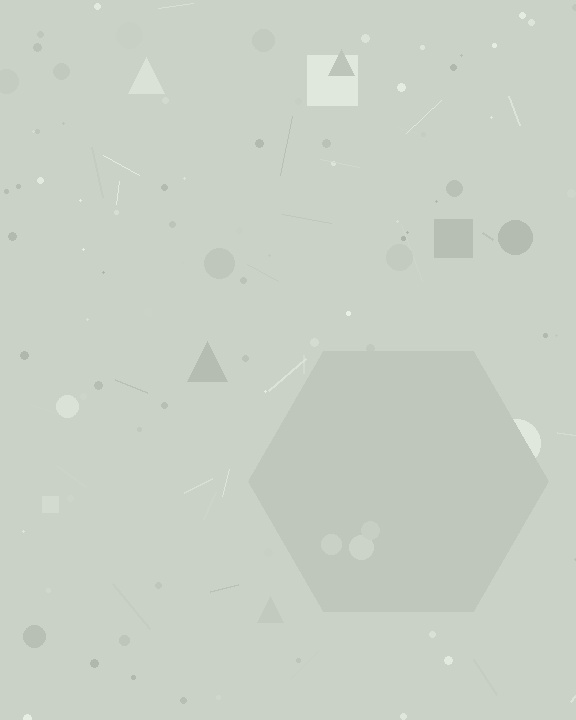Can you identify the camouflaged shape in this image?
The camouflaged shape is a hexagon.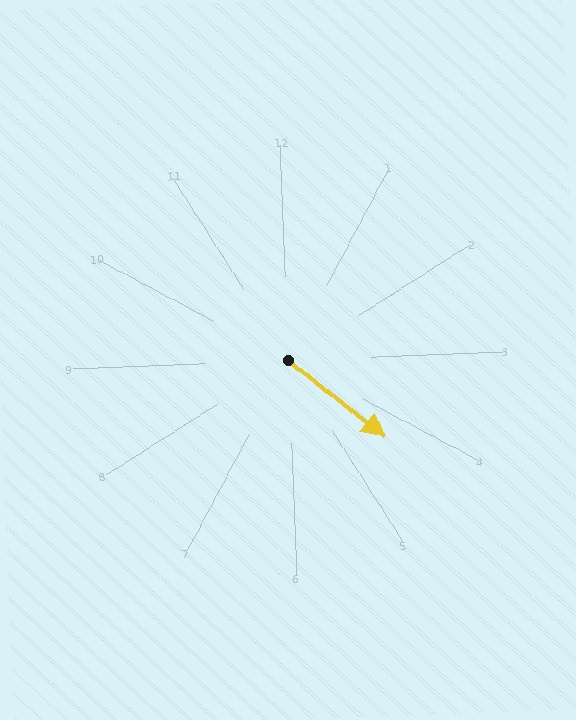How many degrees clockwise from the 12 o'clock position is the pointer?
Approximately 131 degrees.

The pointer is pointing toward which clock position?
Roughly 4 o'clock.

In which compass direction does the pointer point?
Southeast.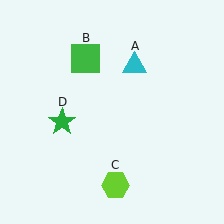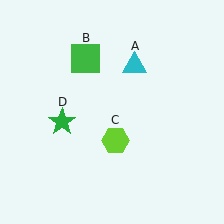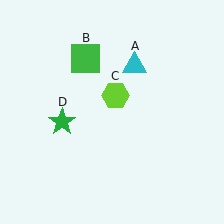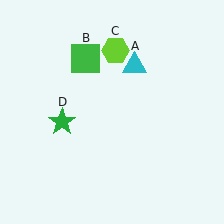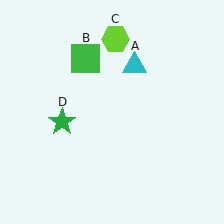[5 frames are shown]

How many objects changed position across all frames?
1 object changed position: lime hexagon (object C).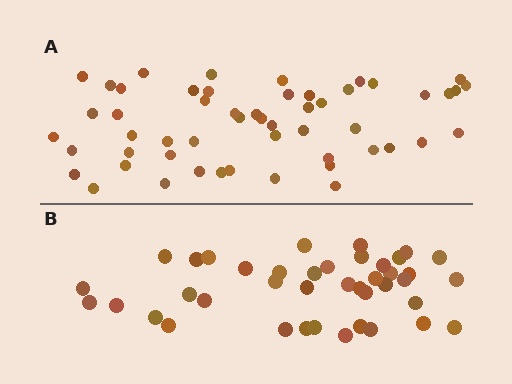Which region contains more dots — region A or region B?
Region A (the top region) has more dots.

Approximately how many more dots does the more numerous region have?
Region A has roughly 12 or so more dots than region B.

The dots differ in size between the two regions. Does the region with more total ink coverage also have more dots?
No. Region B has more total ink coverage because its dots are larger, but region A actually contains more individual dots. Total area can be misleading — the number of items is what matters here.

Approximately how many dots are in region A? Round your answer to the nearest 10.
About 50 dots. (The exact count is 53, which rounds to 50.)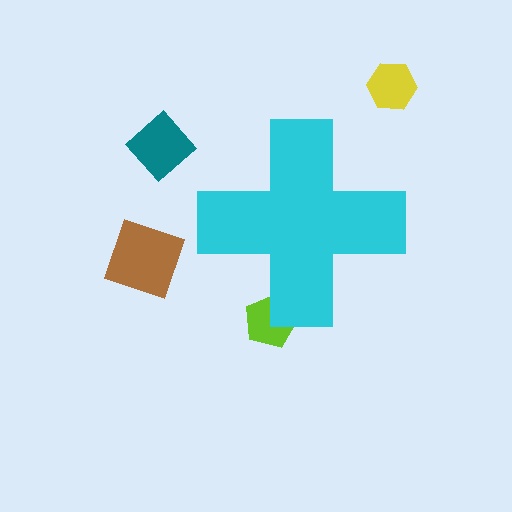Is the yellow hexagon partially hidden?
No, the yellow hexagon is fully visible.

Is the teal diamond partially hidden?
No, the teal diamond is fully visible.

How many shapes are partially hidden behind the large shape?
1 shape is partially hidden.